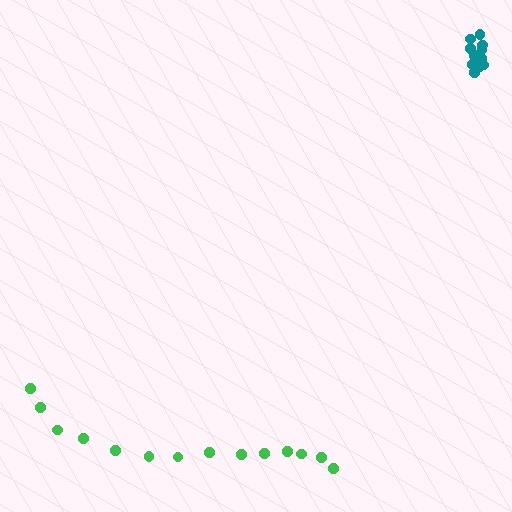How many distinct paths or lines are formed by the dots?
There are 2 distinct paths.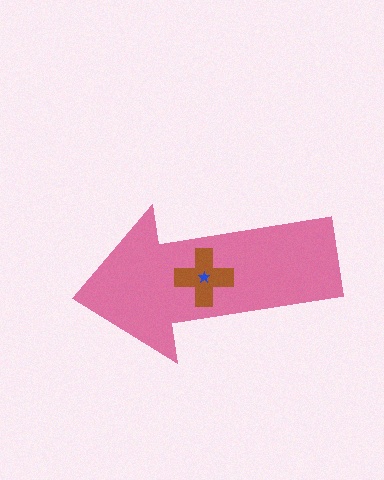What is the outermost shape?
The pink arrow.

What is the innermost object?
The blue star.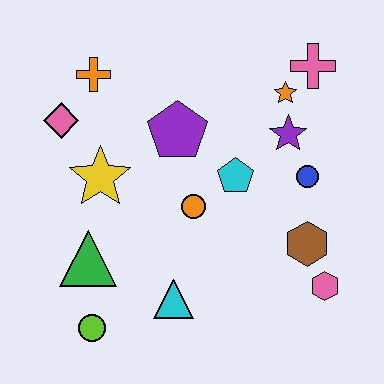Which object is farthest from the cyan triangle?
The pink cross is farthest from the cyan triangle.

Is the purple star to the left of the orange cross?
No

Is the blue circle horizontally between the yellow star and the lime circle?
No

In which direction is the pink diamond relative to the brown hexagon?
The pink diamond is to the left of the brown hexagon.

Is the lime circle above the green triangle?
No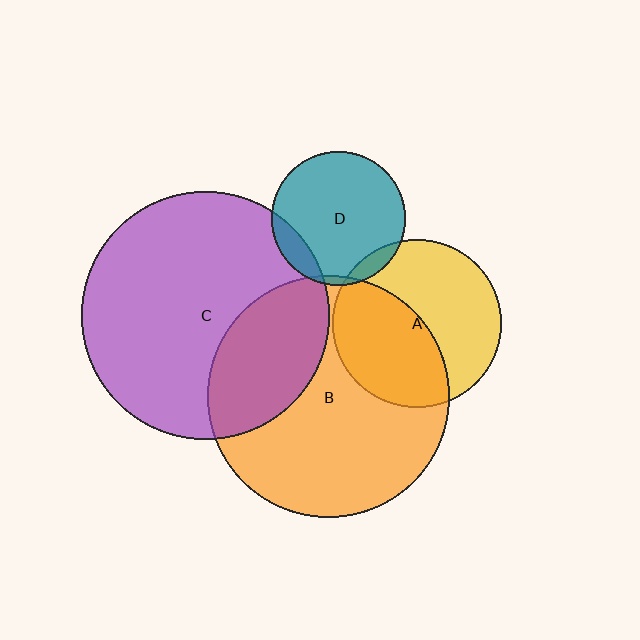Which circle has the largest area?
Circle C (purple).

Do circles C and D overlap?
Yes.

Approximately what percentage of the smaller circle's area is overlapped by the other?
Approximately 10%.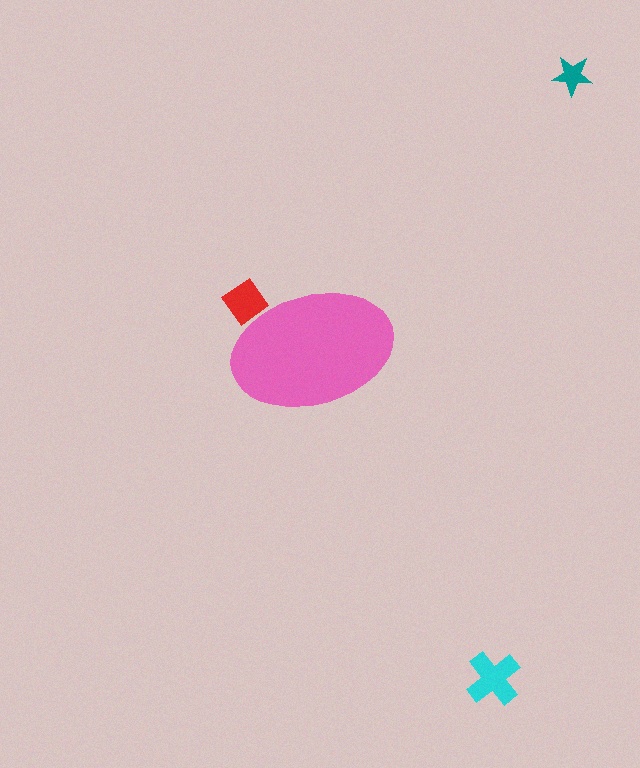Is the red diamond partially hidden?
Yes, the red diamond is partially hidden behind the pink ellipse.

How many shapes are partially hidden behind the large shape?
1 shape is partially hidden.